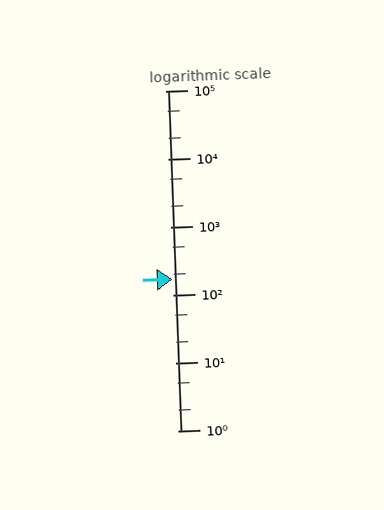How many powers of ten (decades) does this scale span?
The scale spans 5 decades, from 1 to 100000.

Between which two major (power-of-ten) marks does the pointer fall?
The pointer is between 100 and 1000.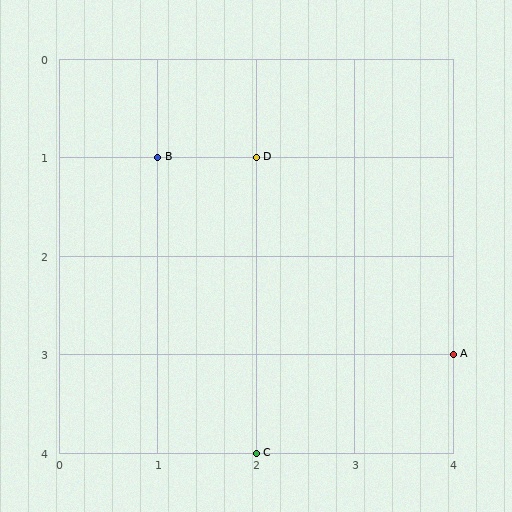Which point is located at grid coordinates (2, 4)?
Point C is at (2, 4).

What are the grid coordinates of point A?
Point A is at grid coordinates (4, 3).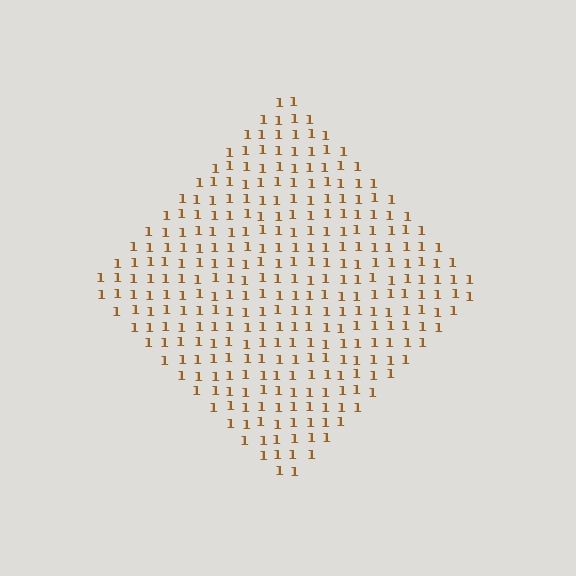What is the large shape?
The large shape is a diamond.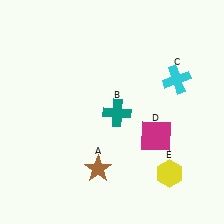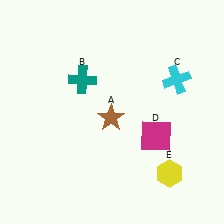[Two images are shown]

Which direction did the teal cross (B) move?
The teal cross (B) moved left.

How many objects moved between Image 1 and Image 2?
2 objects moved between the two images.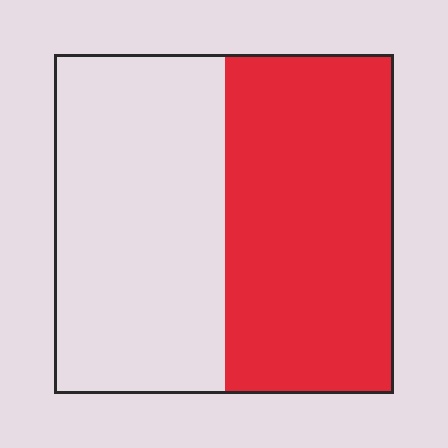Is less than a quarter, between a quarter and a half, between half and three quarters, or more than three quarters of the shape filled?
Between a quarter and a half.